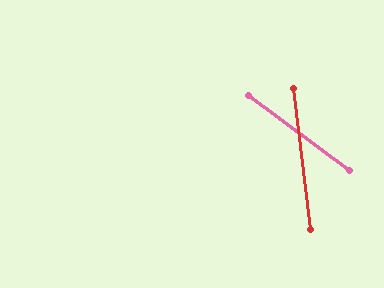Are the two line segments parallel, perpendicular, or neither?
Neither parallel nor perpendicular — they differ by about 46°.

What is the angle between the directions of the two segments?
Approximately 46 degrees.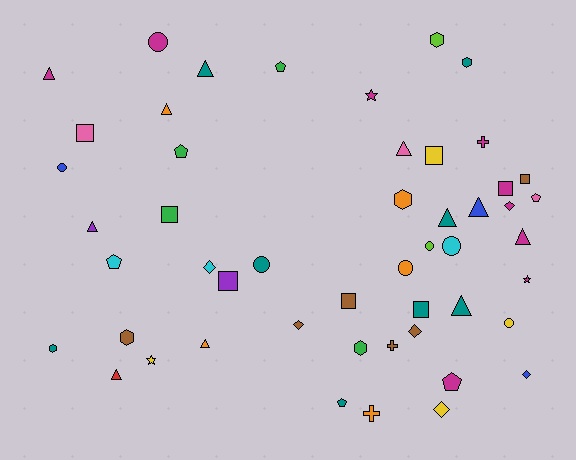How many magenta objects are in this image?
There are 9 magenta objects.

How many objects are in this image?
There are 50 objects.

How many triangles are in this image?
There are 11 triangles.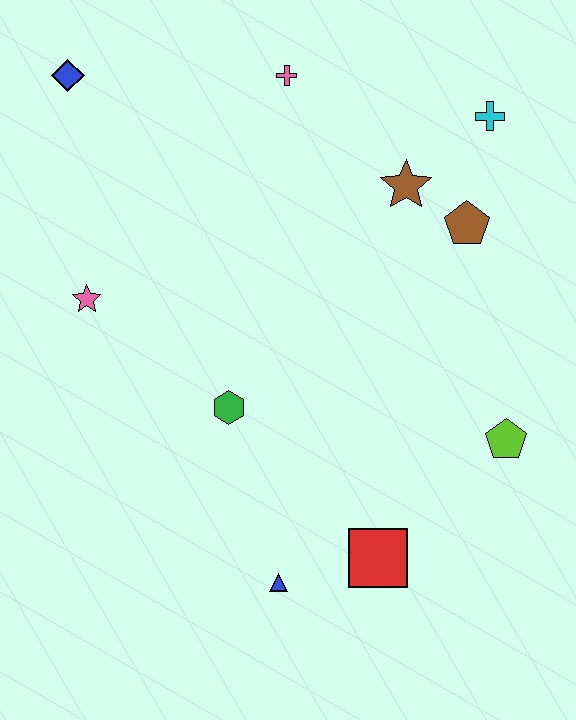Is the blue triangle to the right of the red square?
No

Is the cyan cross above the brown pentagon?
Yes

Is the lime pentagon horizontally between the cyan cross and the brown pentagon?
No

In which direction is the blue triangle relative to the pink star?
The blue triangle is below the pink star.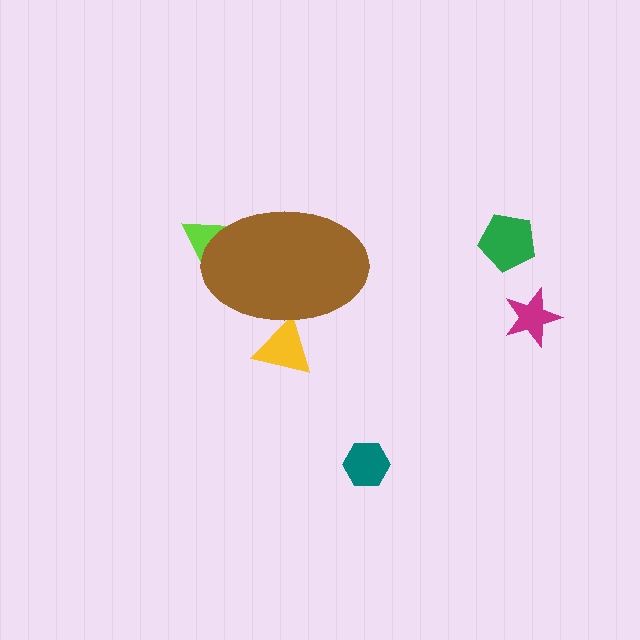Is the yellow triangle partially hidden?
Yes, the yellow triangle is partially hidden behind the brown ellipse.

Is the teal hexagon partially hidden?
No, the teal hexagon is fully visible.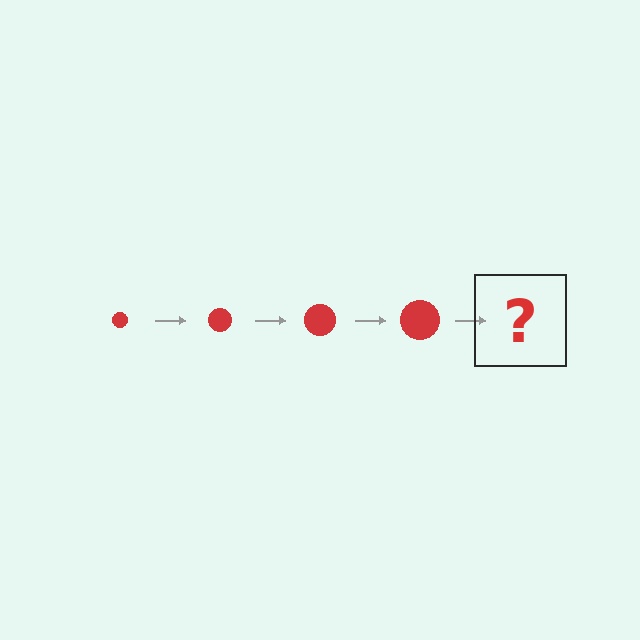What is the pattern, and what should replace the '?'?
The pattern is that the circle gets progressively larger each step. The '?' should be a red circle, larger than the previous one.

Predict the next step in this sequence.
The next step is a red circle, larger than the previous one.